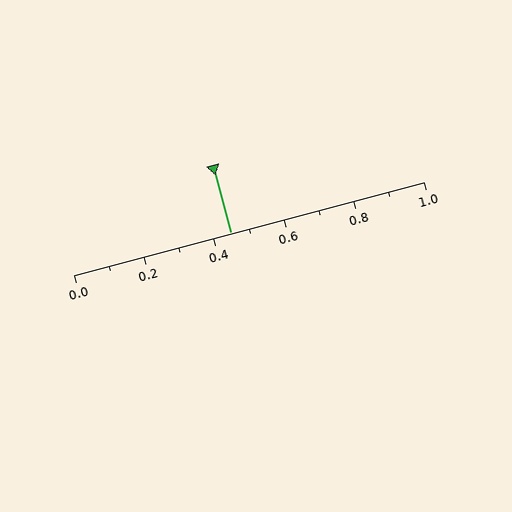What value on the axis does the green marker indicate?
The marker indicates approximately 0.45.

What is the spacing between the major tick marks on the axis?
The major ticks are spaced 0.2 apart.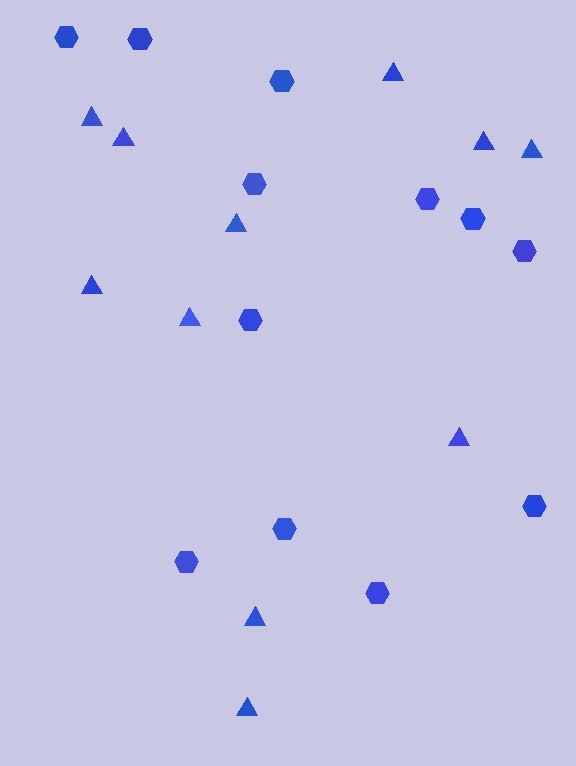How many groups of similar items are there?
There are 2 groups: one group of hexagons (12) and one group of triangles (11).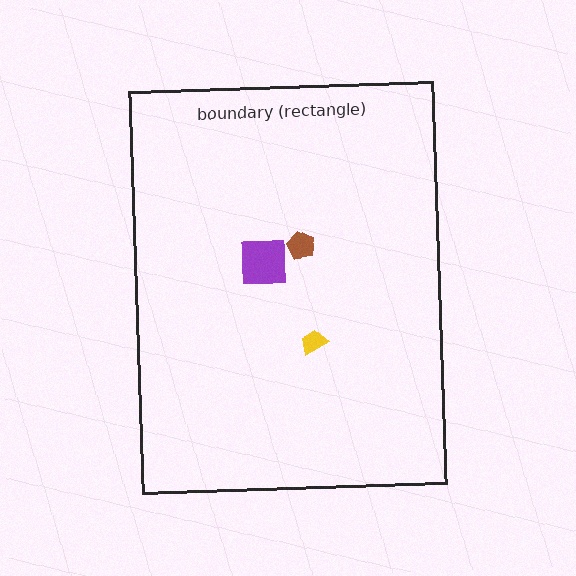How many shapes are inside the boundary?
3 inside, 0 outside.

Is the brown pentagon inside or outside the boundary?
Inside.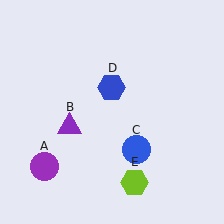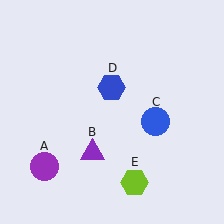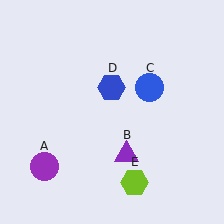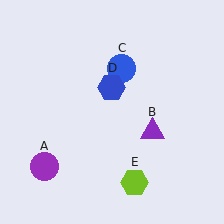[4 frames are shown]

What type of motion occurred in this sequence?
The purple triangle (object B), blue circle (object C) rotated counterclockwise around the center of the scene.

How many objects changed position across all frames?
2 objects changed position: purple triangle (object B), blue circle (object C).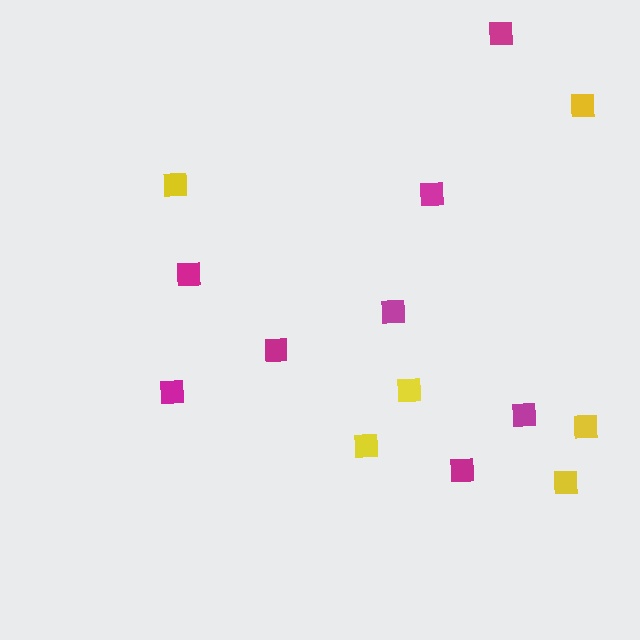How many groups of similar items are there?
There are 2 groups: one group of yellow squares (6) and one group of magenta squares (8).